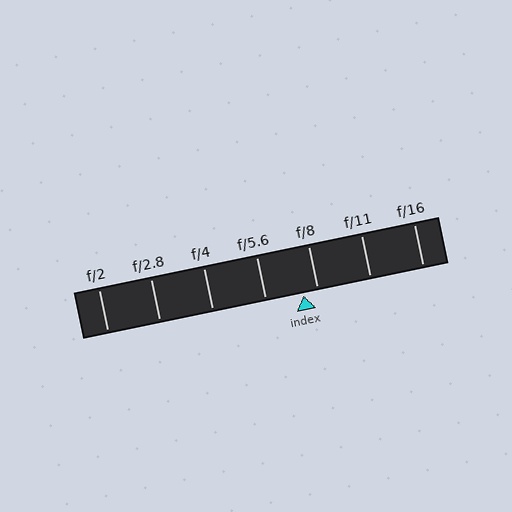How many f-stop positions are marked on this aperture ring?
There are 7 f-stop positions marked.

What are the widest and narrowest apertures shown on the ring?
The widest aperture shown is f/2 and the narrowest is f/16.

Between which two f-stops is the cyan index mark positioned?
The index mark is between f/5.6 and f/8.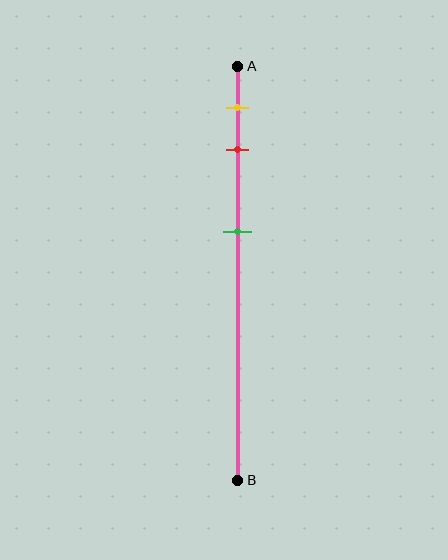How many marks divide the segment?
There are 3 marks dividing the segment.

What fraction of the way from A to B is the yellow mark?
The yellow mark is approximately 10% (0.1) of the way from A to B.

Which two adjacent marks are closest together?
The yellow and red marks are the closest adjacent pair.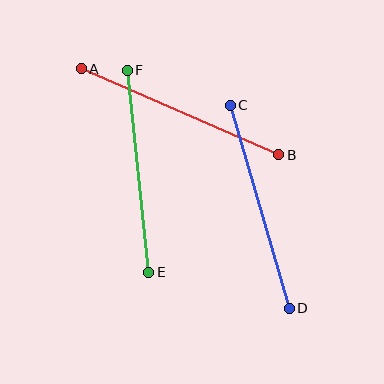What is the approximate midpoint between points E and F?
The midpoint is at approximately (138, 171) pixels.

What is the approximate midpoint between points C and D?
The midpoint is at approximately (260, 207) pixels.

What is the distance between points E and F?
The distance is approximately 203 pixels.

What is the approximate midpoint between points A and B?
The midpoint is at approximately (180, 112) pixels.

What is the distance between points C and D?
The distance is approximately 211 pixels.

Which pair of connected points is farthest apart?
Points A and B are farthest apart.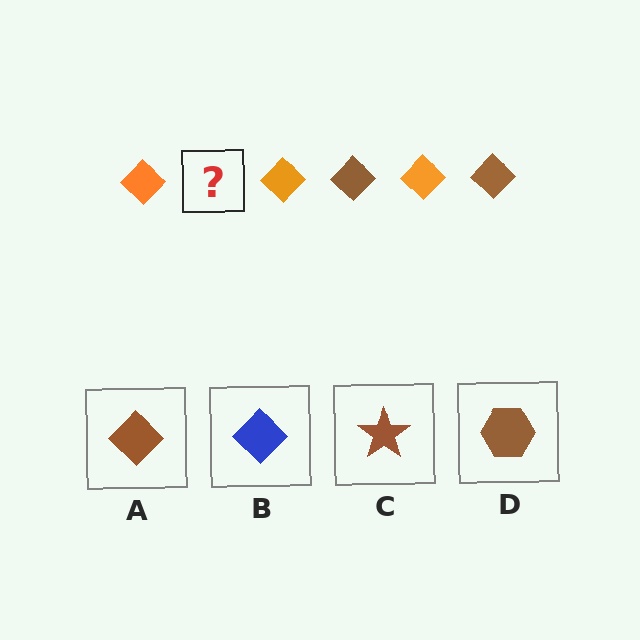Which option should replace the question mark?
Option A.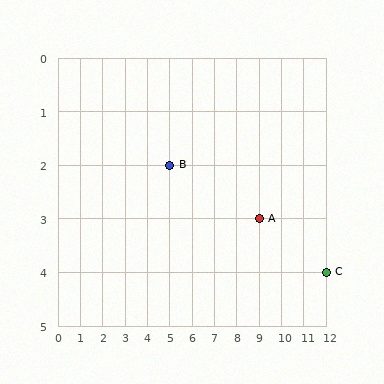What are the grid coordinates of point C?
Point C is at grid coordinates (12, 4).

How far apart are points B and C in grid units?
Points B and C are 7 columns and 2 rows apart (about 7.3 grid units diagonally).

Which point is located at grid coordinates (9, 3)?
Point A is at (9, 3).